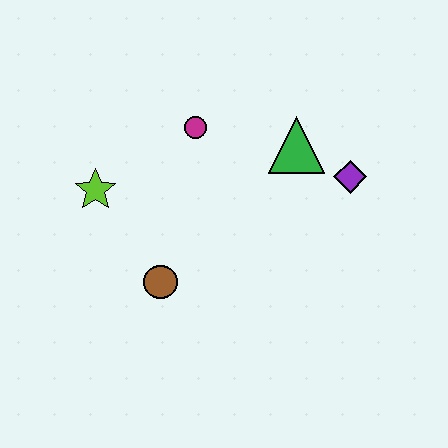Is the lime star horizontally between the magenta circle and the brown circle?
No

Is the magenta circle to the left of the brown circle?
No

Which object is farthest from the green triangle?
The lime star is farthest from the green triangle.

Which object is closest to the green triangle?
The purple diamond is closest to the green triangle.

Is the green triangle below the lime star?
No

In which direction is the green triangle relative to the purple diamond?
The green triangle is to the left of the purple diamond.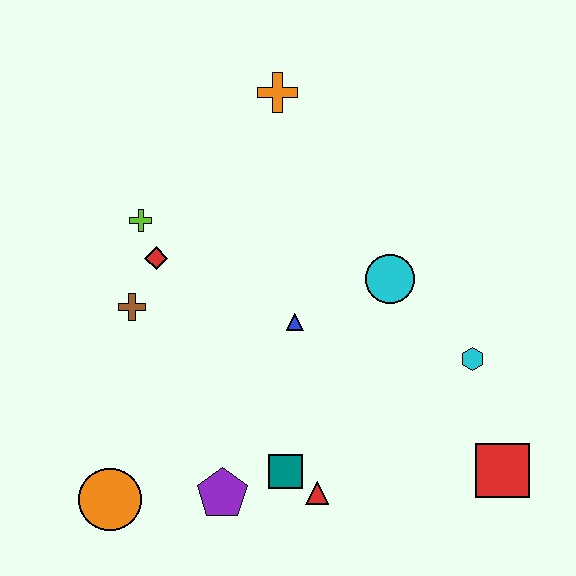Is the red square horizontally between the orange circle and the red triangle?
No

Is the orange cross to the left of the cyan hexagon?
Yes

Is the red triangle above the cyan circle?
No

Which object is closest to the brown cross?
The red diamond is closest to the brown cross.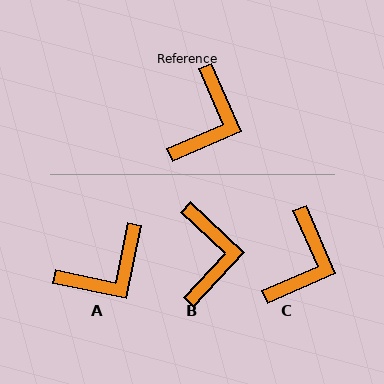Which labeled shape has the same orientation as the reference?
C.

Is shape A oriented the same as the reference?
No, it is off by about 36 degrees.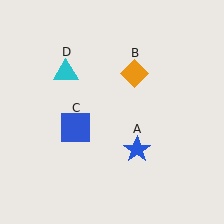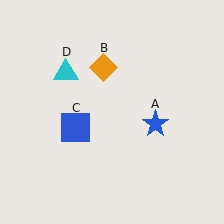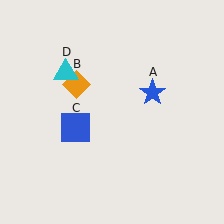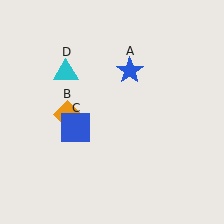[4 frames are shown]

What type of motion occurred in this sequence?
The blue star (object A), orange diamond (object B) rotated counterclockwise around the center of the scene.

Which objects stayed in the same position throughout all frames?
Blue square (object C) and cyan triangle (object D) remained stationary.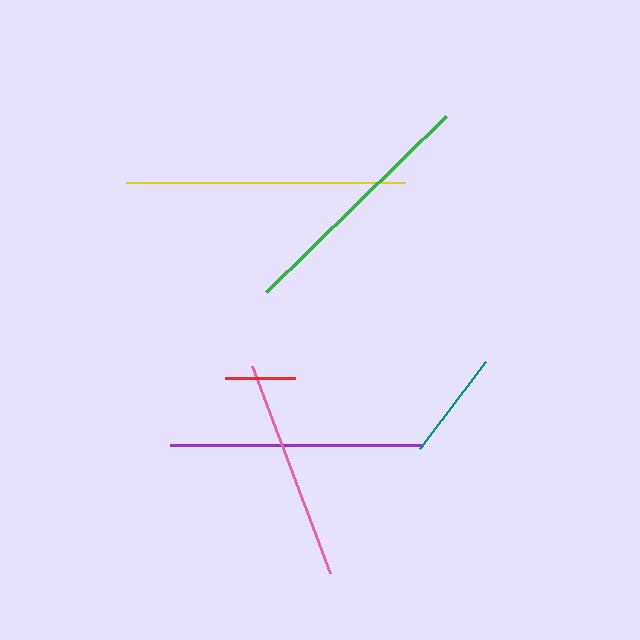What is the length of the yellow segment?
The yellow segment is approximately 280 pixels long.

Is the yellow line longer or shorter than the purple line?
The yellow line is longer than the purple line.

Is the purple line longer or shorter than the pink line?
The purple line is longer than the pink line.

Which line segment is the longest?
The yellow line is the longest at approximately 280 pixels.